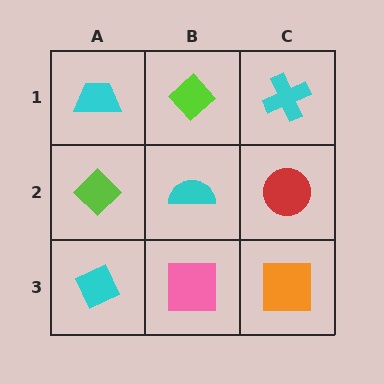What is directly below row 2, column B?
A pink square.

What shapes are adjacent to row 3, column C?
A red circle (row 2, column C), a pink square (row 3, column B).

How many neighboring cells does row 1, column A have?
2.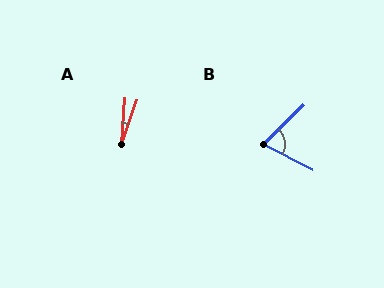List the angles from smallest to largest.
A (16°), B (72°).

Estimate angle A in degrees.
Approximately 16 degrees.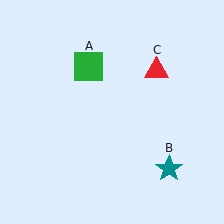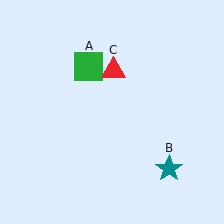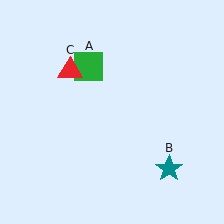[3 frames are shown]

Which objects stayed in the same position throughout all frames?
Green square (object A) and teal star (object B) remained stationary.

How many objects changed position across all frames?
1 object changed position: red triangle (object C).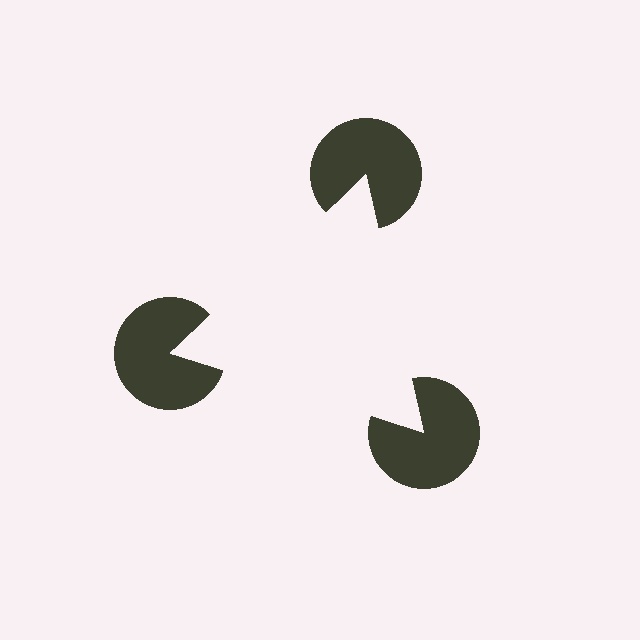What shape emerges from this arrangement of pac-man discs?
An illusory triangle — its edges are inferred from the aligned wedge cuts in the pac-man discs, not physically drawn.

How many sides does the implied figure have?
3 sides.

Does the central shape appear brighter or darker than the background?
It typically appears slightly brighter than the background, even though no actual brightness change is drawn.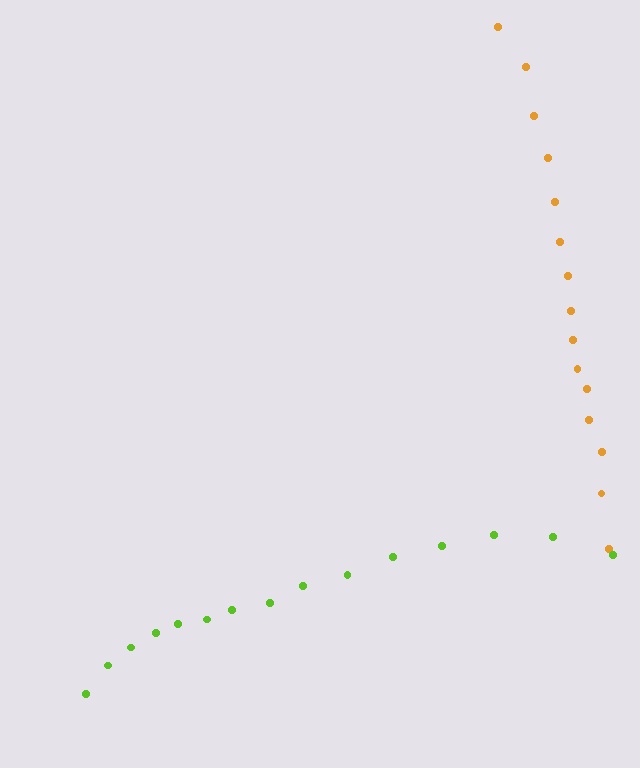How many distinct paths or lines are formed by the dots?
There are 2 distinct paths.